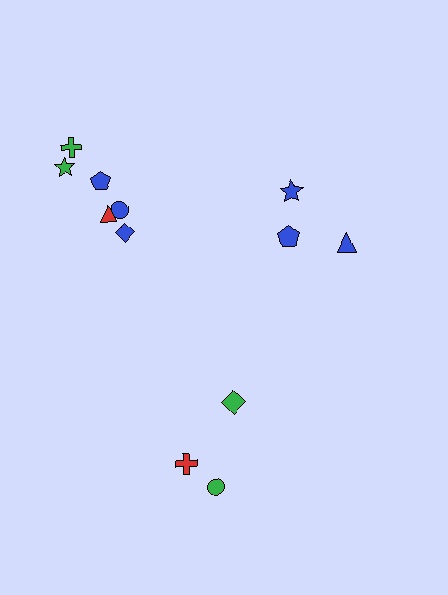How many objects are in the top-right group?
There are 3 objects.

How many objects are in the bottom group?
There are 3 objects.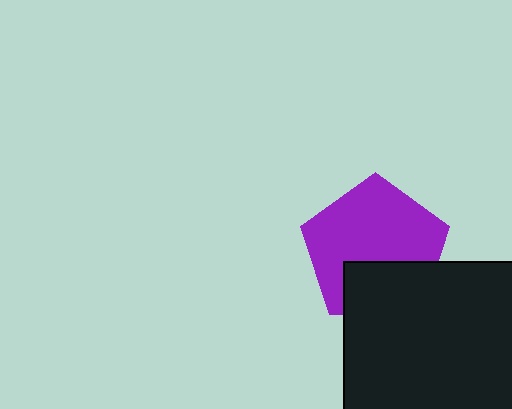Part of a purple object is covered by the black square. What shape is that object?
It is a pentagon.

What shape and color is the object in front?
The object in front is a black square.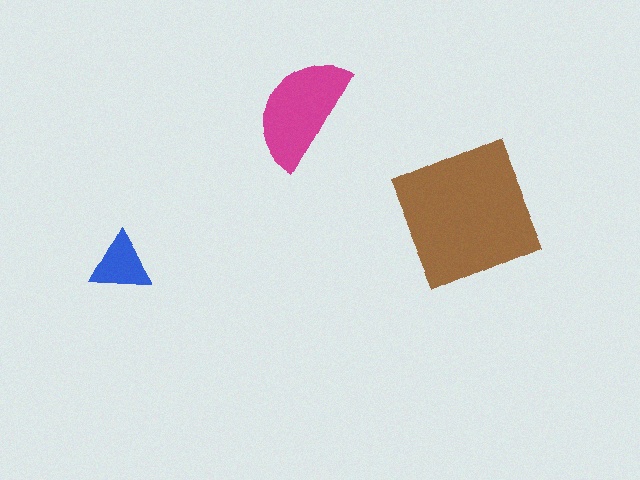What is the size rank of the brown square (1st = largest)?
1st.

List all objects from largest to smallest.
The brown square, the magenta semicircle, the blue triangle.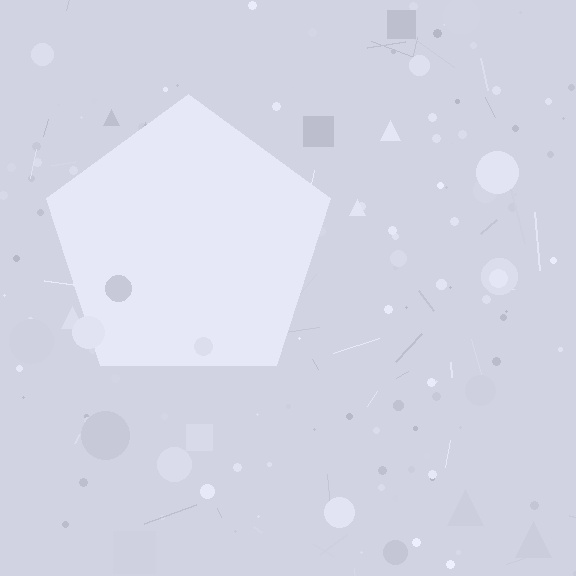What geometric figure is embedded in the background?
A pentagon is embedded in the background.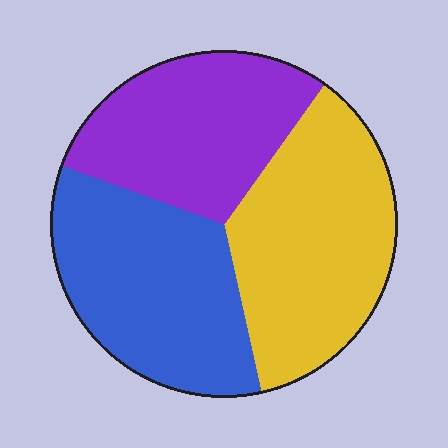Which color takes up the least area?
Purple, at roughly 30%.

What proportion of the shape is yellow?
Yellow takes up about three eighths (3/8) of the shape.